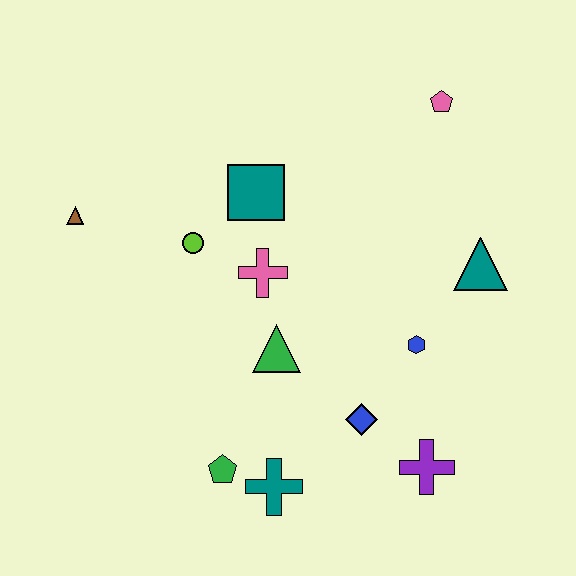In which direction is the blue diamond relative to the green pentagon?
The blue diamond is to the right of the green pentagon.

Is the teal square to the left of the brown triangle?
No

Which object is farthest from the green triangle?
The pink pentagon is farthest from the green triangle.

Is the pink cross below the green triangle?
No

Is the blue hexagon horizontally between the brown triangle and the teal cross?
No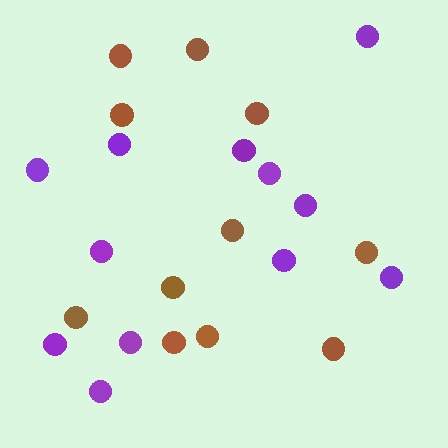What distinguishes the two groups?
There are 2 groups: one group of purple circles (12) and one group of brown circles (11).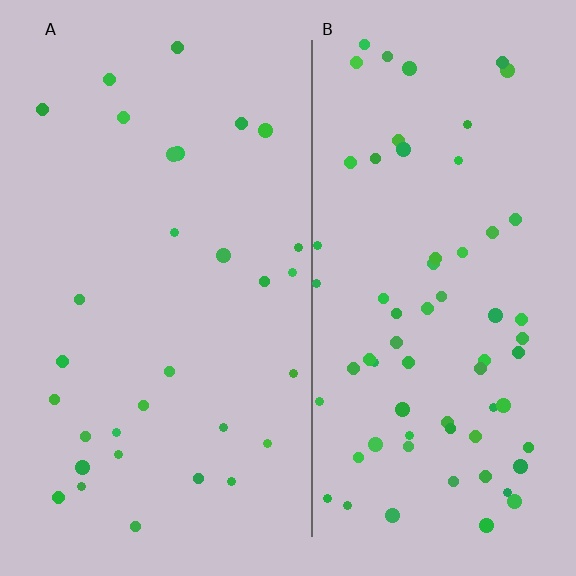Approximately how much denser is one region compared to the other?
Approximately 2.2× — region B over region A.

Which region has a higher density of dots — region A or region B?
B (the right).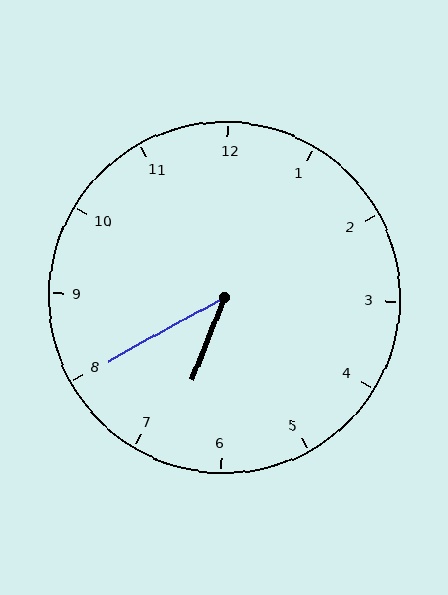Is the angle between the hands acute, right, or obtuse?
It is acute.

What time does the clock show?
6:40.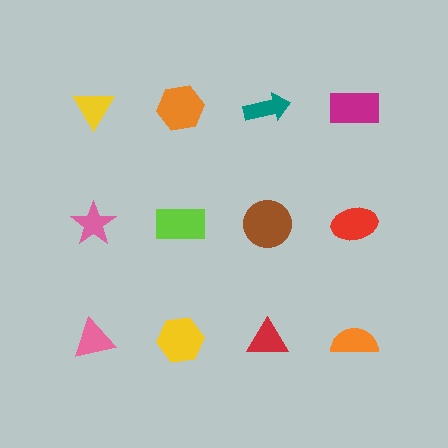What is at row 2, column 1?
A pink star.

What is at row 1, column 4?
A magenta rectangle.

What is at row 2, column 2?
A lime rectangle.